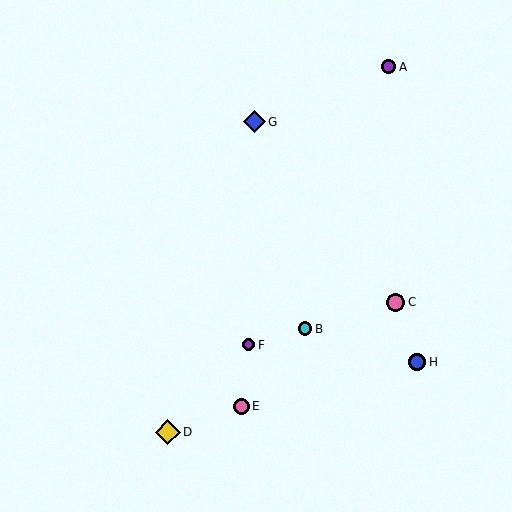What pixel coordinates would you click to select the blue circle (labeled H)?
Click at (417, 362) to select the blue circle H.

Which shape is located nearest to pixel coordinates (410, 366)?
The blue circle (labeled H) at (417, 362) is nearest to that location.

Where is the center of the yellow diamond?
The center of the yellow diamond is at (168, 432).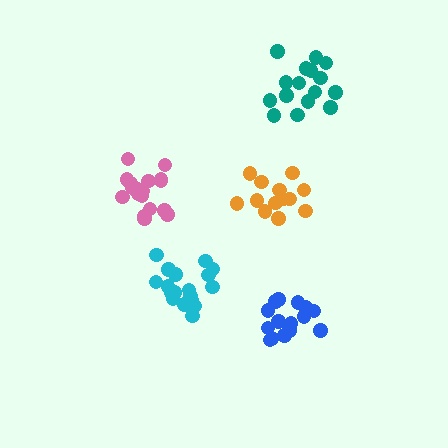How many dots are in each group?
Group 1: 18 dots, Group 2: 18 dots, Group 3: 13 dots, Group 4: 16 dots, Group 5: 15 dots (80 total).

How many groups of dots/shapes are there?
There are 5 groups.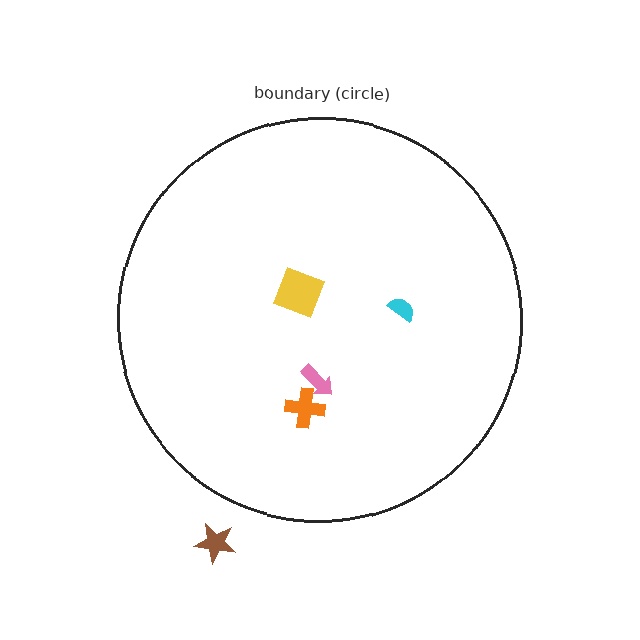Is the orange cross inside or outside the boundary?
Inside.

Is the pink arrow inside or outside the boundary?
Inside.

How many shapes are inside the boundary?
4 inside, 1 outside.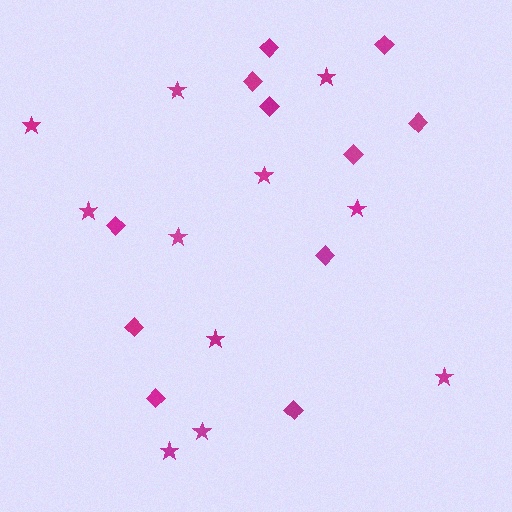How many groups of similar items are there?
There are 2 groups: one group of diamonds (11) and one group of stars (11).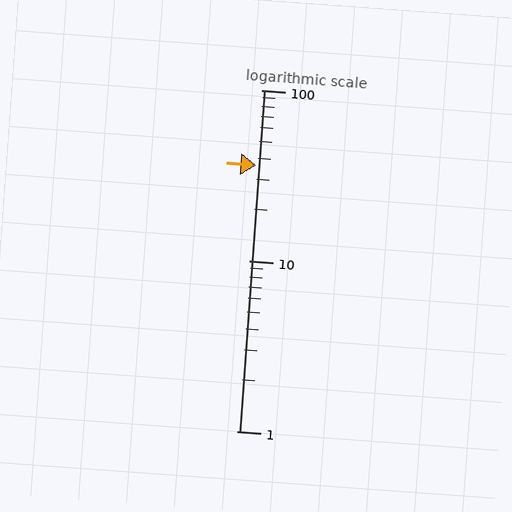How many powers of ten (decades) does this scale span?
The scale spans 2 decades, from 1 to 100.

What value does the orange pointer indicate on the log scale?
The pointer indicates approximately 36.